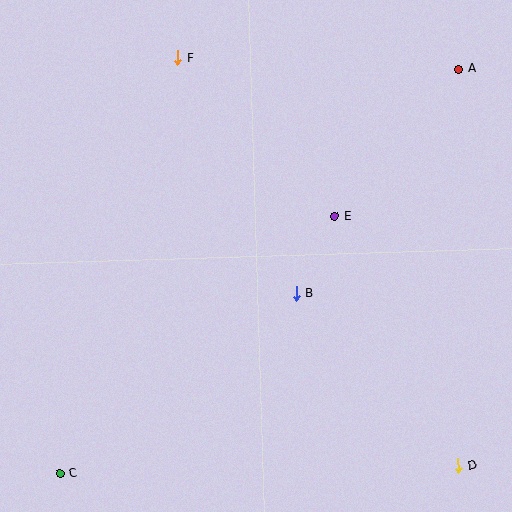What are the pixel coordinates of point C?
Point C is at (60, 473).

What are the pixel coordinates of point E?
Point E is at (335, 217).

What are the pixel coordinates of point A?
Point A is at (459, 69).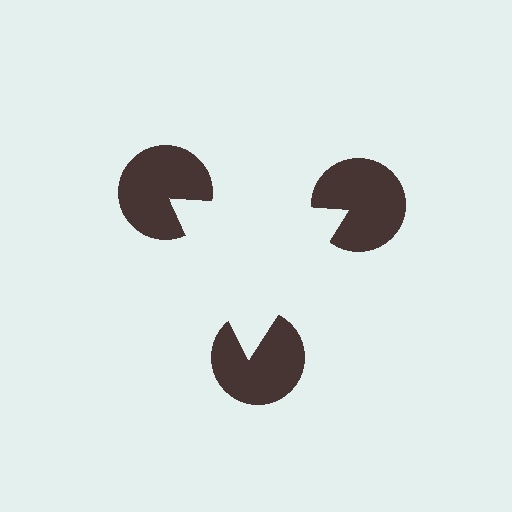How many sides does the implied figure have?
3 sides.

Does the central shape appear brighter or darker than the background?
It typically appears slightly brighter than the background, even though no actual brightness change is drawn.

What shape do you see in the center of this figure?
An illusory triangle — its edges are inferred from the aligned wedge cuts in the pac-man discs, not physically drawn.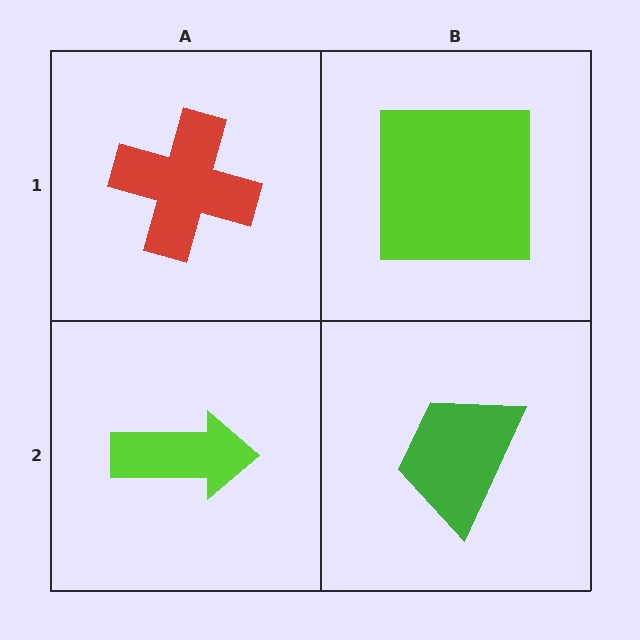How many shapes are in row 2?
2 shapes.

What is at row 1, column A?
A red cross.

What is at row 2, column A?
A lime arrow.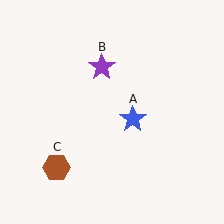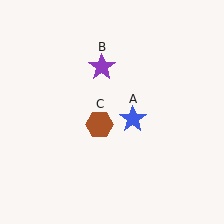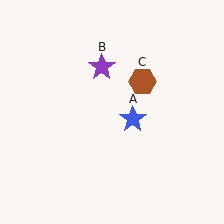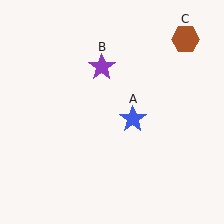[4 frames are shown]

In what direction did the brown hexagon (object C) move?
The brown hexagon (object C) moved up and to the right.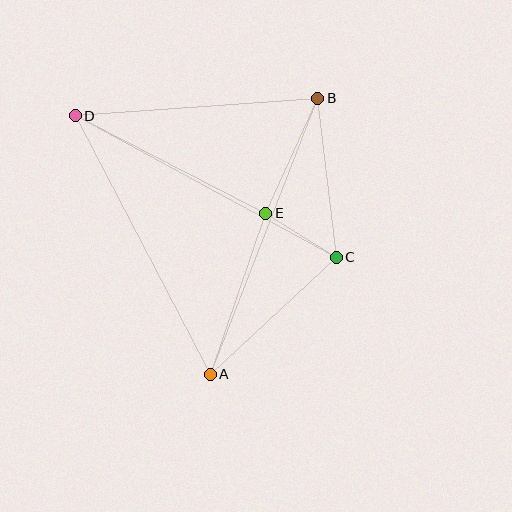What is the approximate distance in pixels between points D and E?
The distance between D and E is approximately 214 pixels.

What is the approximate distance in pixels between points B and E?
The distance between B and E is approximately 126 pixels.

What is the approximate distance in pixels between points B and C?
The distance between B and C is approximately 160 pixels.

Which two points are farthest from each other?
Points C and D are farthest from each other.